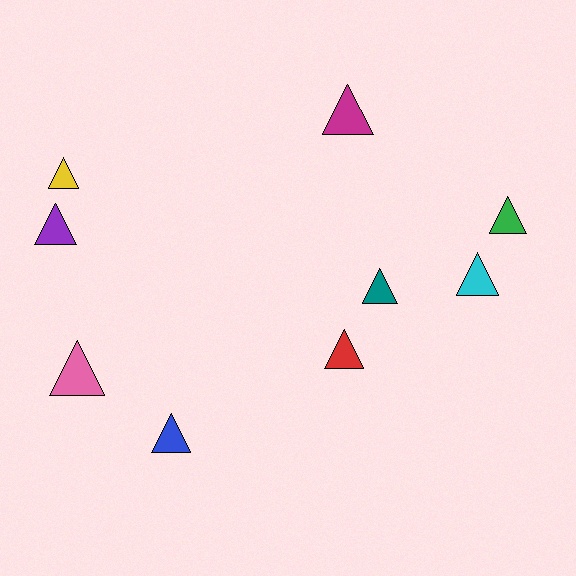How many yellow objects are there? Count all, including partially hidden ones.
There is 1 yellow object.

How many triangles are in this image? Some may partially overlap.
There are 9 triangles.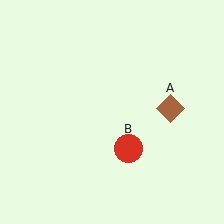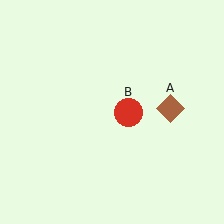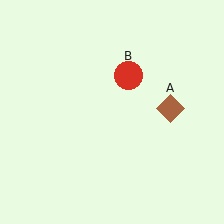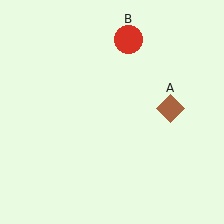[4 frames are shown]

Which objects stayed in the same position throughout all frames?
Brown diamond (object A) remained stationary.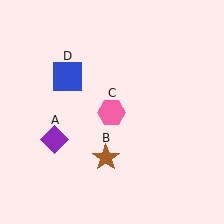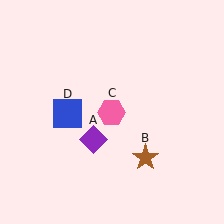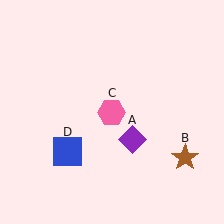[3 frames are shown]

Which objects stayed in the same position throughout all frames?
Pink hexagon (object C) remained stationary.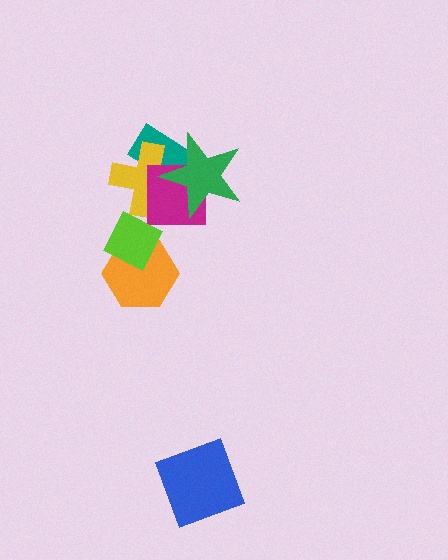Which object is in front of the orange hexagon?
The lime diamond is in front of the orange hexagon.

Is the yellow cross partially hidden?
Yes, it is partially covered by another shape.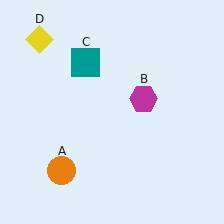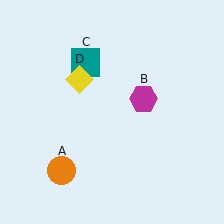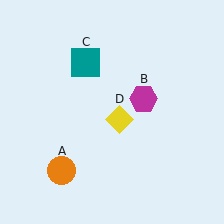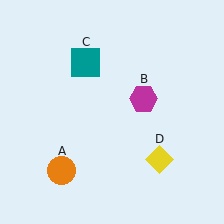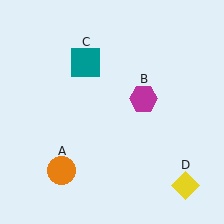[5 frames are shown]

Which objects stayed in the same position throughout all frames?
Orange circle (object A) and magenta hexagon (object B) and teal square (object C) remained stationary.